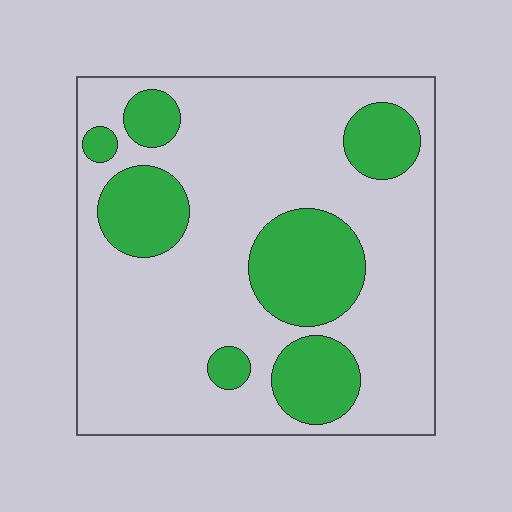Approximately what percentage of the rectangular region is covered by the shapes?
Approximately 25%.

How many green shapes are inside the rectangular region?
7.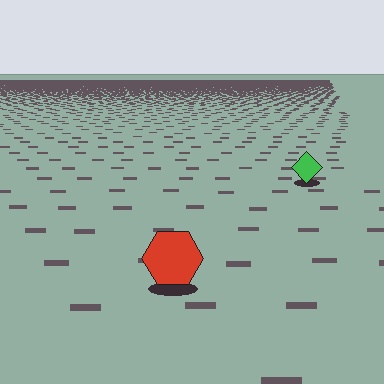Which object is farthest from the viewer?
The green diamond is farthest from the viewer. It appears smaller and the ground texture around it is denser.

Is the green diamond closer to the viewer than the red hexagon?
No. The red hexagon is closer — you can tell from the texture gradient: the ground texture is coarser near it.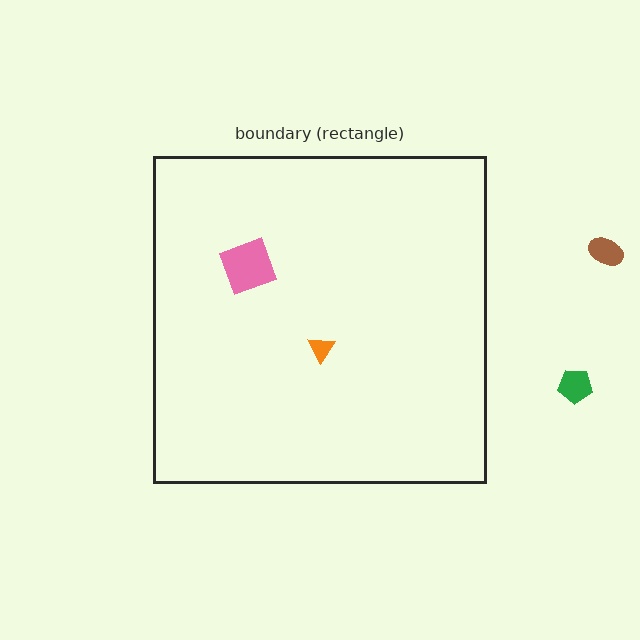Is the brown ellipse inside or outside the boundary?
Outside.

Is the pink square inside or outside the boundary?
Inside.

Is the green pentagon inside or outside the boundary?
Outside.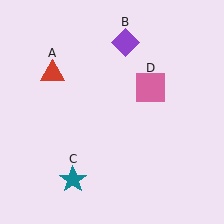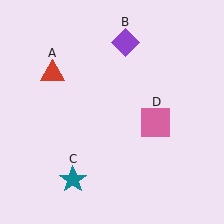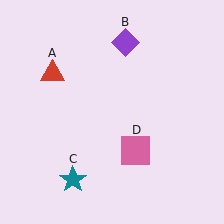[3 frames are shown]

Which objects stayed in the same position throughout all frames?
Red triangle (object A) and purple diamond (object B) and teal star (object C) remained stationary.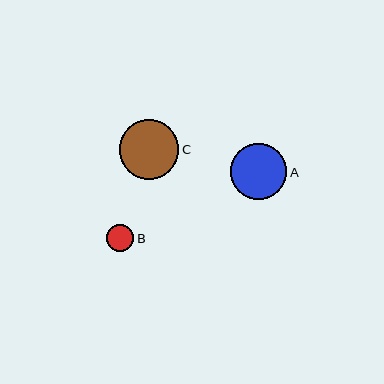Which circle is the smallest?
Circle B is the smallest with a size of approximately 27 pixels.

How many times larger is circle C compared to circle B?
Circle C is approximately 2.2 times the size of circle B.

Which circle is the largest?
Circle C is the largest with a size of approximately 59 pixels.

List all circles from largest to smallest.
From largest to smallest: C, A, B.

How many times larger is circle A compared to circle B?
Circle A is approximately 2.1 times the size of circle B.